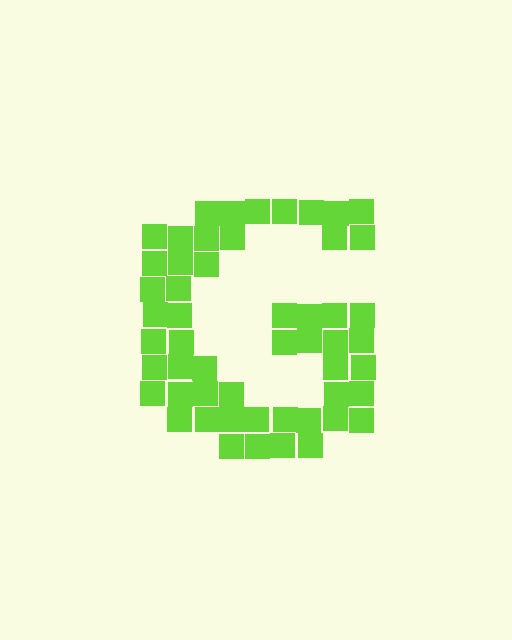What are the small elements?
The small elements are squares.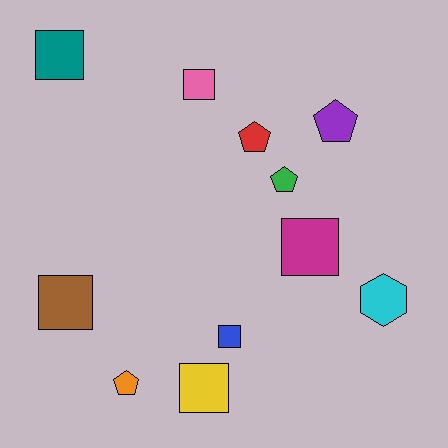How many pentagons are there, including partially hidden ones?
There are 4 pentagons.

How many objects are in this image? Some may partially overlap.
There are 11 objects.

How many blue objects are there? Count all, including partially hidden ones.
There is 1 blue object.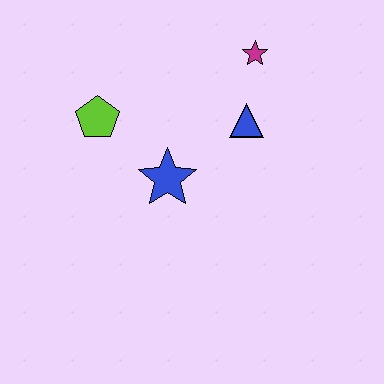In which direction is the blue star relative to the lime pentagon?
The blue star is to the right of the lime pentagon.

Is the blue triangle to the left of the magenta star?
Yes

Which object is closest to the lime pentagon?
The blue star is closest to the lime pentagon.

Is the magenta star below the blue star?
No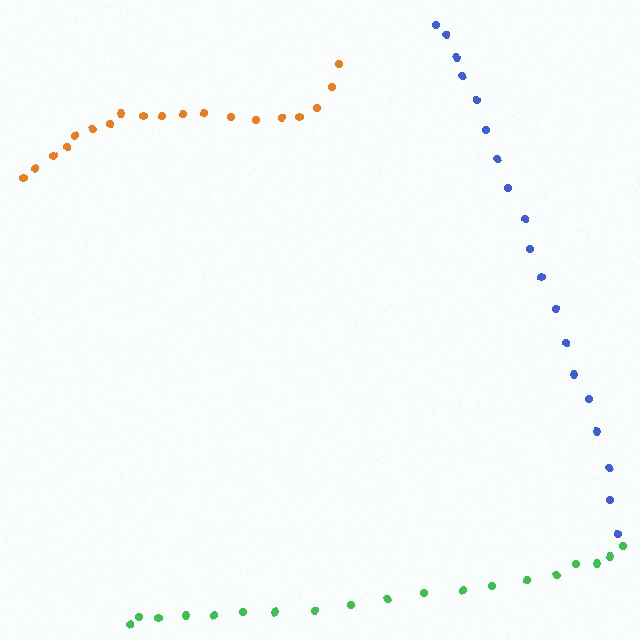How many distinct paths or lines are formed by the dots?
There are 3 distinct paths.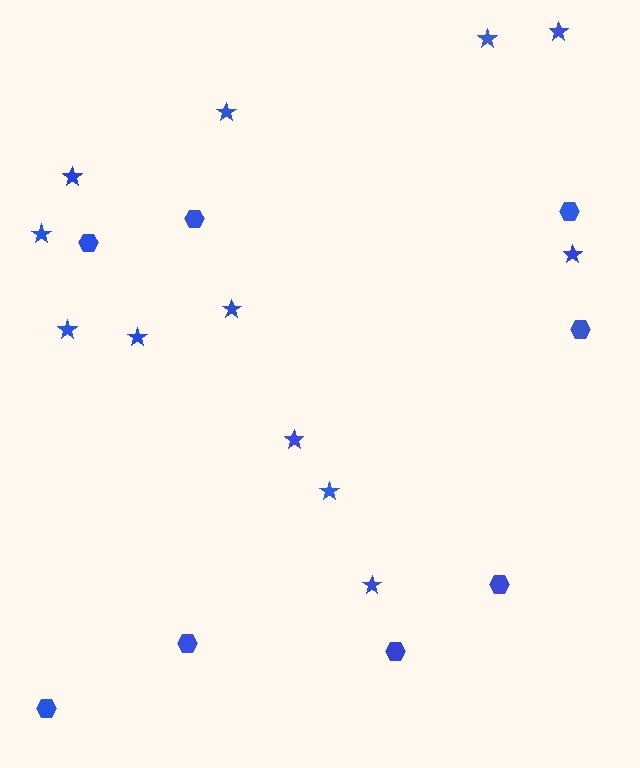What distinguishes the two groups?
There are 2 groups: one group of hexagons (8) and one group of stars (12).